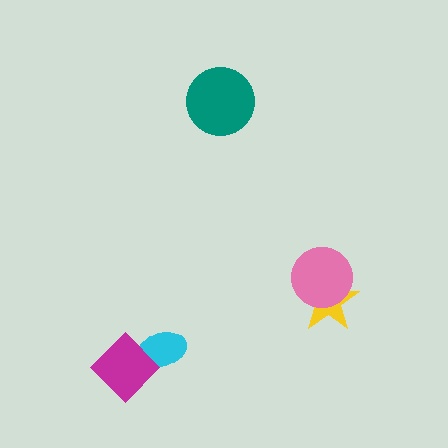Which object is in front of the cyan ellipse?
The magenta diamond is in front of the cyan ellipse.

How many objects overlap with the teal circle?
0 objects overlap with the teal circle.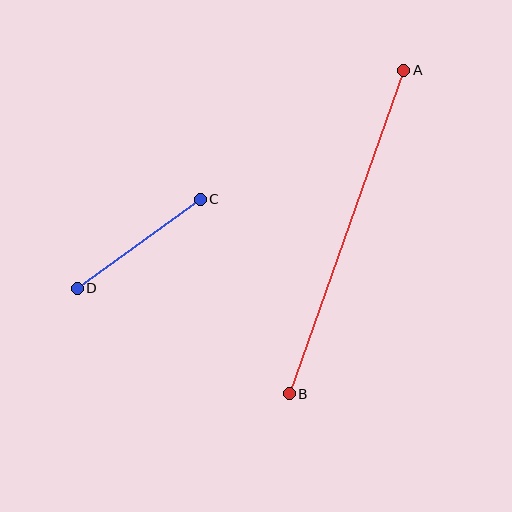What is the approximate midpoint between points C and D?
The midpoint is at approximately (139, 244) pixels.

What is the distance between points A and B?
The distance is approximately 343 pixels.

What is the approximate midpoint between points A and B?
The midpoint is at approximately (346, 232) pixels.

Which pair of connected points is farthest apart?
Points A and B are farthest apart.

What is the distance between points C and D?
The distance is approximately 152 pixels.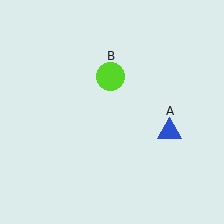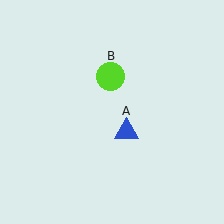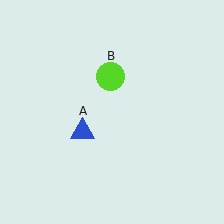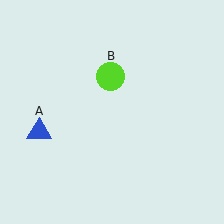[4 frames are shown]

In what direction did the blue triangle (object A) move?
The blue triangle (object A) moved left.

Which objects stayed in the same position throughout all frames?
Lime circle (object B) remained stationary.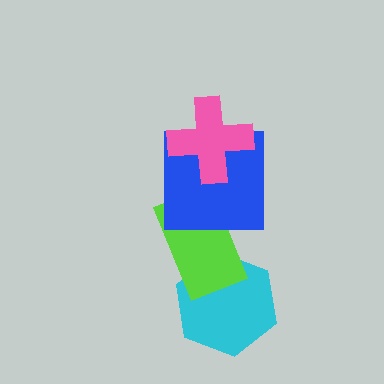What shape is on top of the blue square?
The pink cross is on top of the blue square.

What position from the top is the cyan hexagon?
The cyan hexagon is 4th from the top.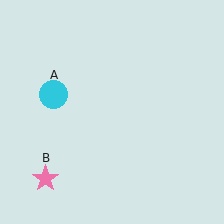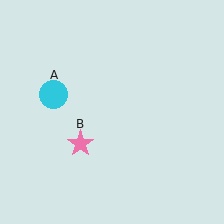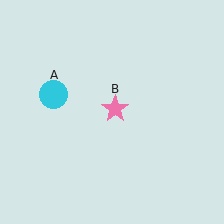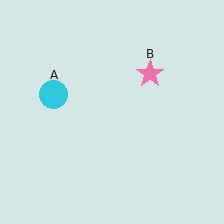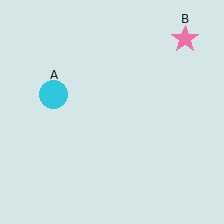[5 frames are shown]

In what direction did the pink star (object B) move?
The pink star (object B) moved up and to the right.